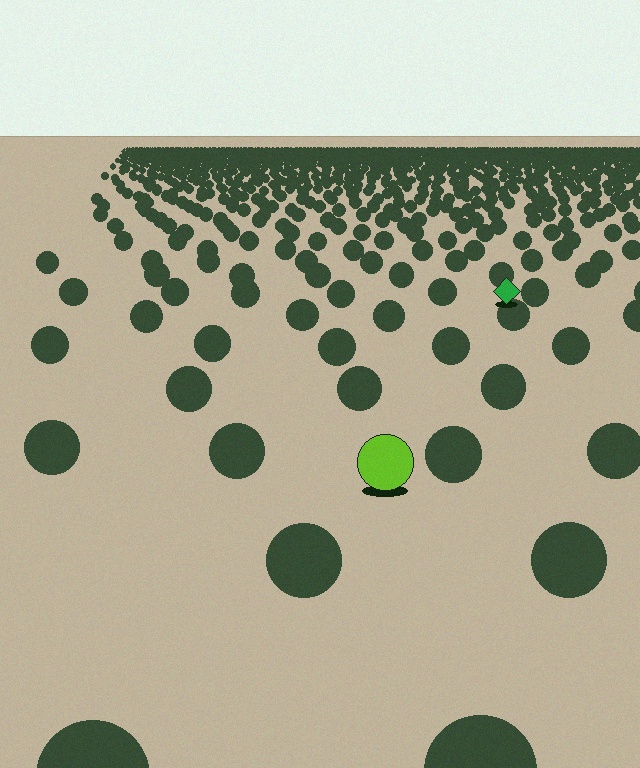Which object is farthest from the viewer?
The green diamond is farthest from the viewer. It appears smaller and the ground texture around it is denser.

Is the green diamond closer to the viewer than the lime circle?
No. The lime circle is closer — you can tell from the texture gradient: the ground texture is coarser near it.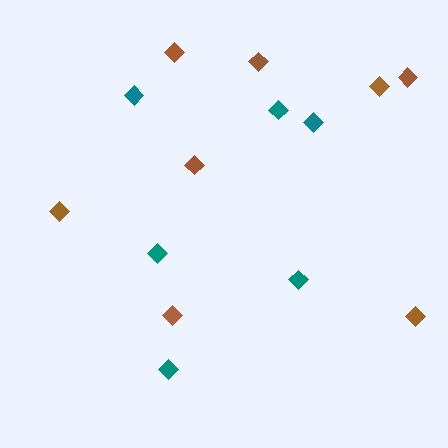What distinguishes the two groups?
There are 2 groups: one group of brown diamonds (8) and one group of teal diamonds (6).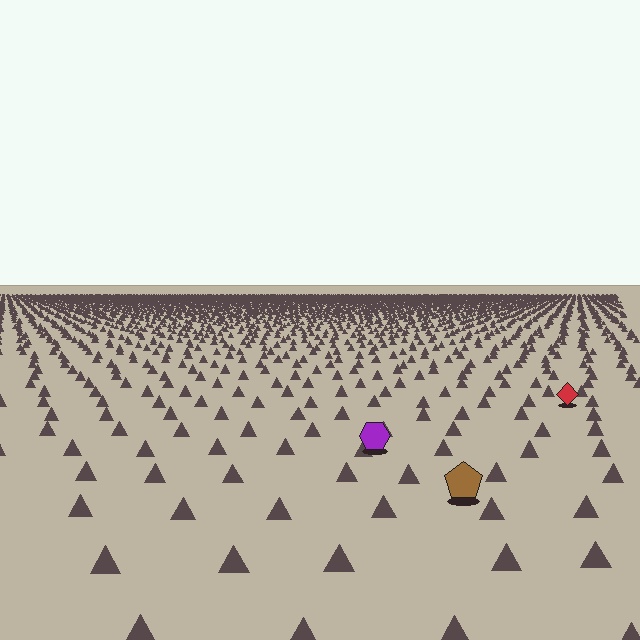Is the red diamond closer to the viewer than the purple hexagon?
No. The purple hexagon is closer — you can tell from the texture gradient: the ground texture is coarser near it.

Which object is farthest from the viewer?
The red diamond is farthest from the viewer. It appears smaller and the ground texture around it is denser.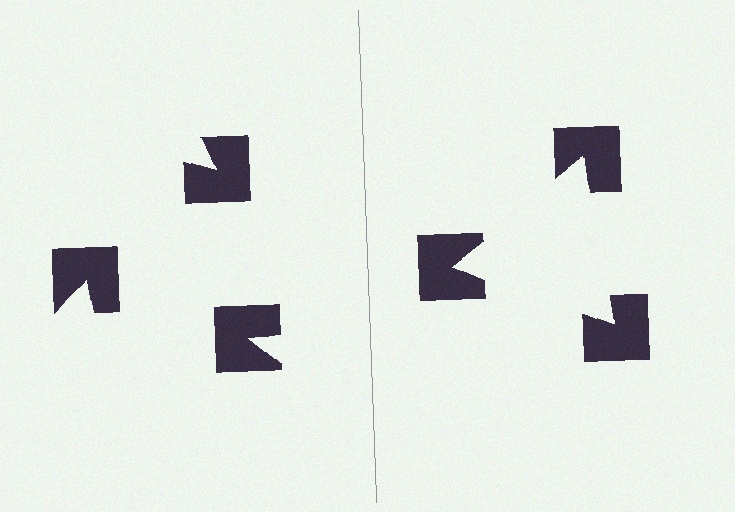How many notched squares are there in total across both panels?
6 — 3 on each side.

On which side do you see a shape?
An illusory triangle appears on the right side. On the left side the wedge cuts are rotated, so no coherent shape forms.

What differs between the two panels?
The notched squares are positioned identically on both sides; only the wedge orientations differ. On the right they align to a triangle; on the left they are misaligned.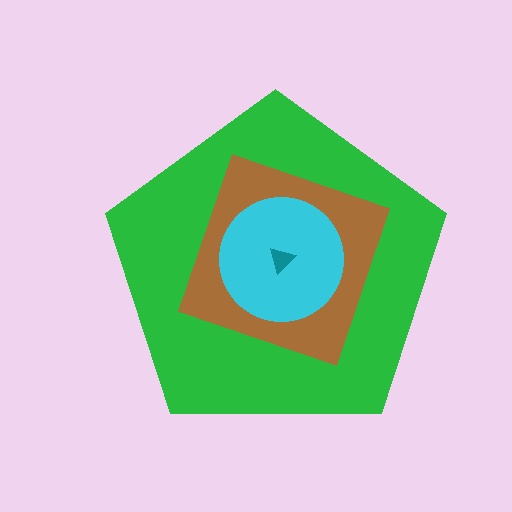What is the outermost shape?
The green pentagon.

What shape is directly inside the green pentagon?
The brown square.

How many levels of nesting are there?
4.